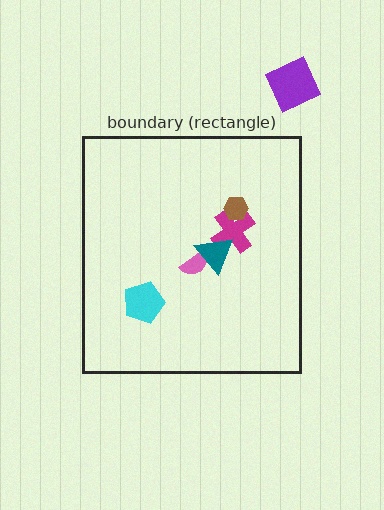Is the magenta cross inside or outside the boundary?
Inside.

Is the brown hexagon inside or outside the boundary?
Inside.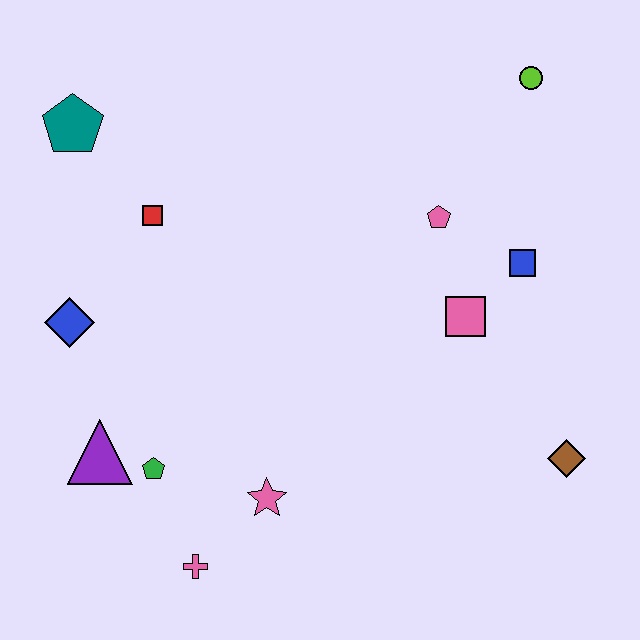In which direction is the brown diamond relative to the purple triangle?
The brown diamond is to the right of the purple triangle.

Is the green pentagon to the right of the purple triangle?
Yes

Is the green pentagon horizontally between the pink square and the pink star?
No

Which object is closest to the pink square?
The blue square is closest to the pink square.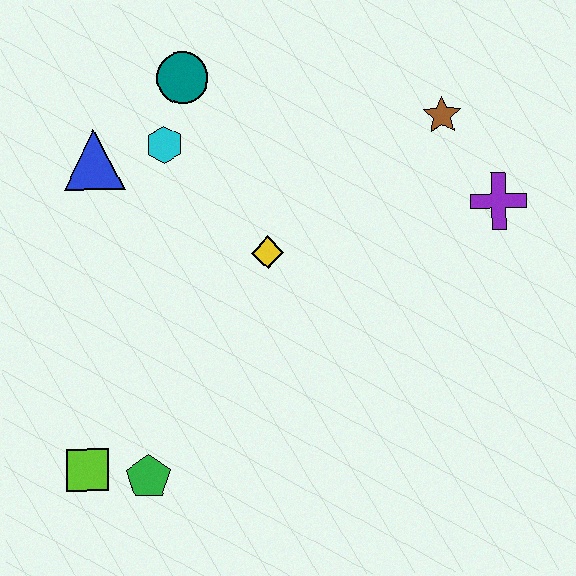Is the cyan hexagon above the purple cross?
Yes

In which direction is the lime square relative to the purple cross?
The lime square is to the left of the purple cross.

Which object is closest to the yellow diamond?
The cyan hexagon is closest to the yellow diamond.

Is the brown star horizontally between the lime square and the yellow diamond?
No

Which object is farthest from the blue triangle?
The purple cross is farthest from the blue triangle.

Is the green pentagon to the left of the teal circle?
Yes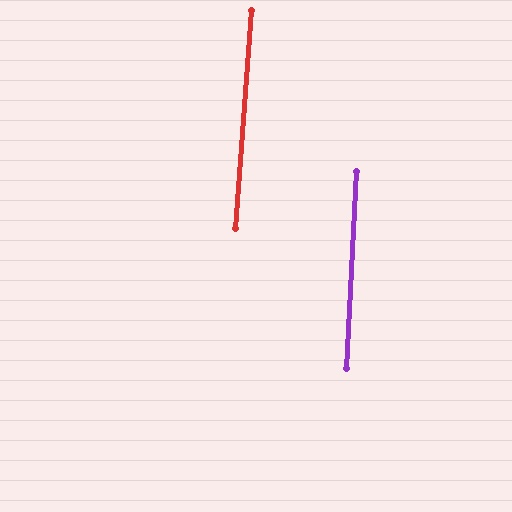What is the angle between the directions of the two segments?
Approximately 1 degree.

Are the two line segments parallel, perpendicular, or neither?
Parallel — their directions differ by only 1.3°.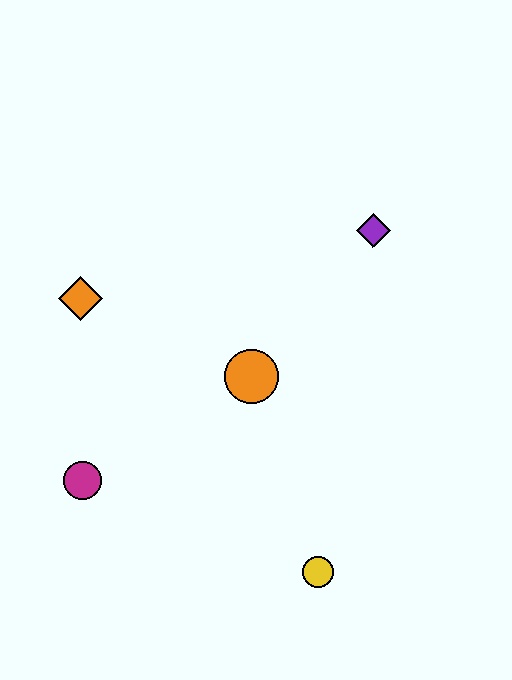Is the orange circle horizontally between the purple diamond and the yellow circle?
No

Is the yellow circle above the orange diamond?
No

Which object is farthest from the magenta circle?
The purple diamond is farthest from the magenta circle.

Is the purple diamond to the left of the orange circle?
No